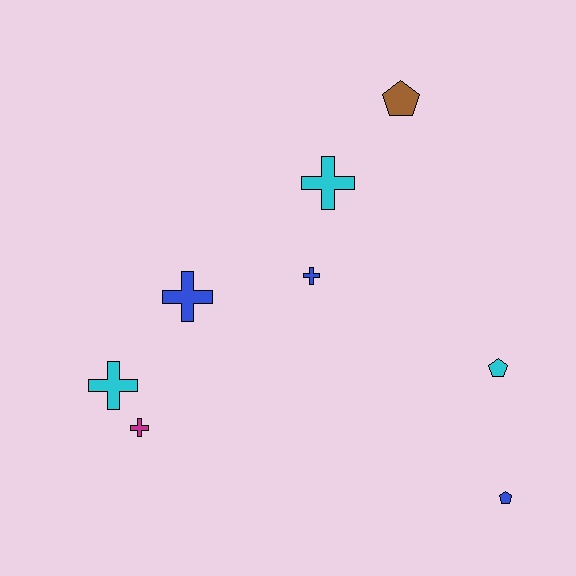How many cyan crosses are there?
There are 2 cyan crosses.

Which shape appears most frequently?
Cross, with 5 objects.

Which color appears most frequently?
Cyan, with 3 objects.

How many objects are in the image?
There are 8 objects.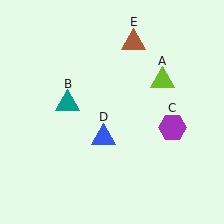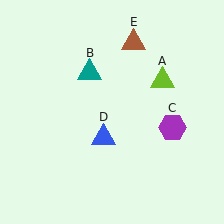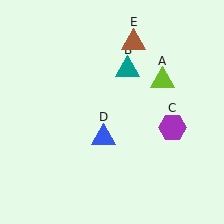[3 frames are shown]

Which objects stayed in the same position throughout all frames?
Lime triangle (object A) and purple hexagon (object C) and blue triangle (object D) and brown triangle (object E) remained stationary.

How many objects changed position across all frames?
1 object changed position: teal triangle (object B).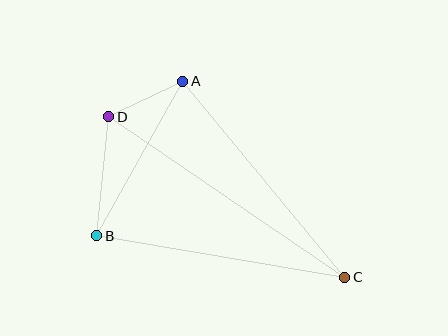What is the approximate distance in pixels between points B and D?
The distance between B and D is approximately 120 pixels.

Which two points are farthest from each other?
Points C and D are farthest from each other.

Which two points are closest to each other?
Points A and D are closest to each other.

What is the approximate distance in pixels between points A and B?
The distance between A and B is approximately 177 pixels.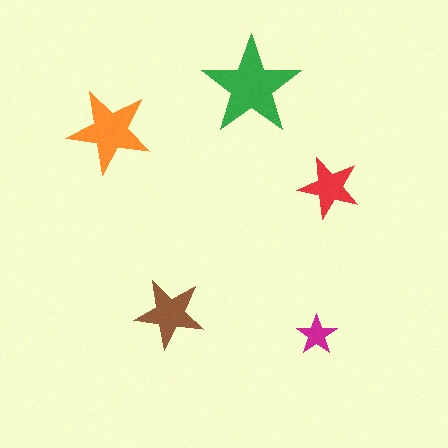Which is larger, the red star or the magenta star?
The red one.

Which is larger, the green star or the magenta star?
The green one.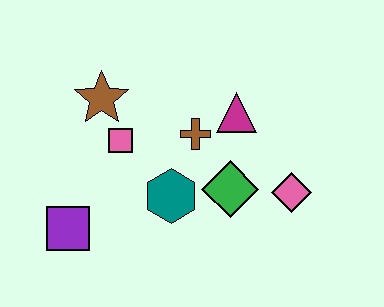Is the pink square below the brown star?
Yes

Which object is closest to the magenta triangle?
The brown cross is closest to the magenta triangle.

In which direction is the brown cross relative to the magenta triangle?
The brown cross is to the left of the magenta triangle.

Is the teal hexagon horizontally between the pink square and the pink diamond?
Yes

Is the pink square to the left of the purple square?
No